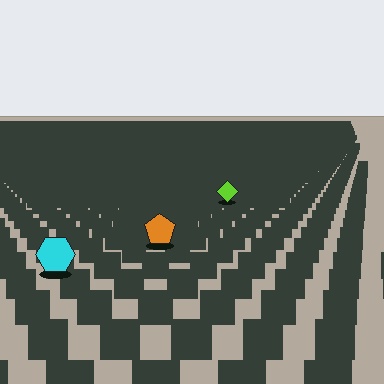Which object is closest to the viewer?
The cyan hexagon is closest. The texture marks near it are larger and more spread out.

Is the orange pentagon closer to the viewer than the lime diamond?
Yes. The orange pentagon is closer — you can tell from the texture gradient: the ground texture is coarser near it.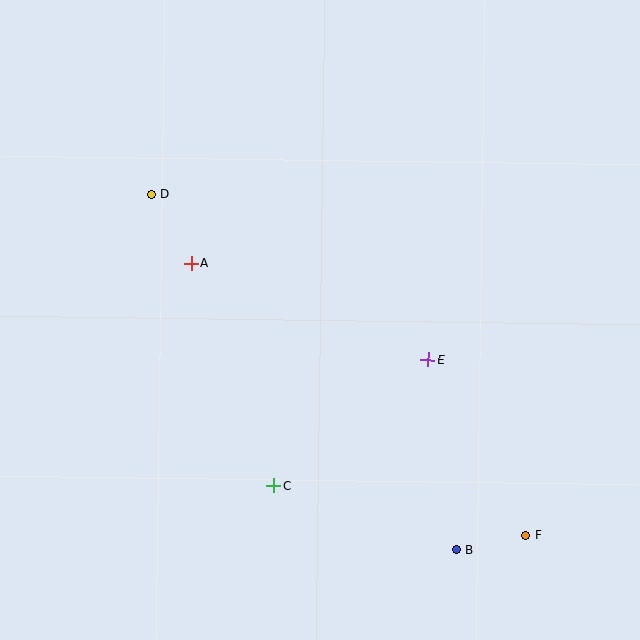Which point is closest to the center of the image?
Point E at (428, 360) is closest to the center.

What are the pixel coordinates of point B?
Point B is at (456, 550).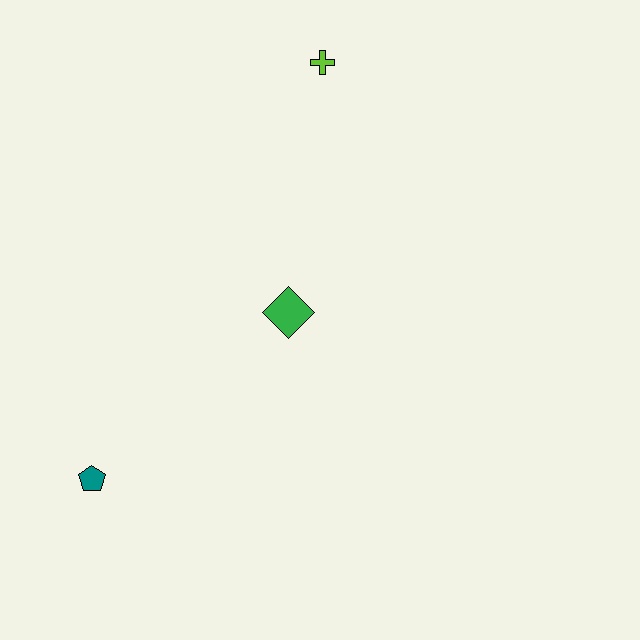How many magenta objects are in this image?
There are no magenta objects.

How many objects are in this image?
There are 3 objects.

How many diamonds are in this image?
There is 1 diamond.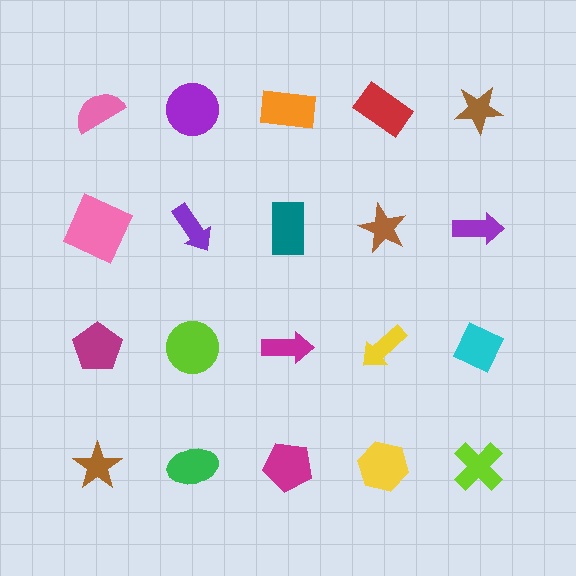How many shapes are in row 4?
5 shapes.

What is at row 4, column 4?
A yellow hexagon.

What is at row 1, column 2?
A purple circle.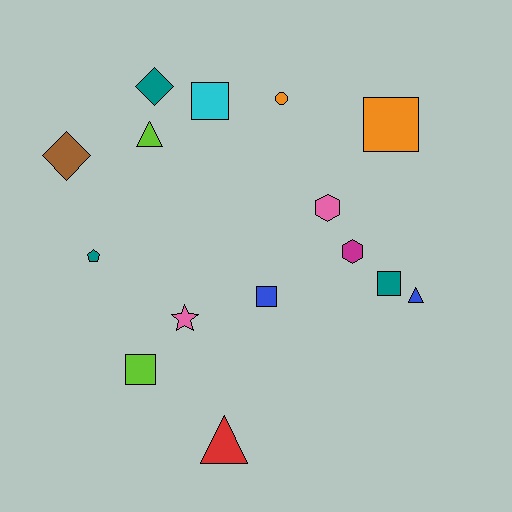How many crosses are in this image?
There are no crosses.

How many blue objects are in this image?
There are 2 blue objects.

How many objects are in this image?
There are 15 objects.